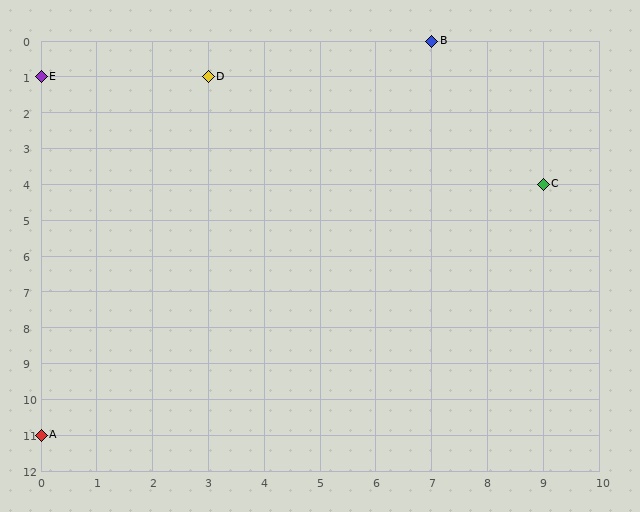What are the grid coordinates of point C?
Point C is at grid coordinates (9, 4).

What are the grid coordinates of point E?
Point E is at grid coordinates (0, 1).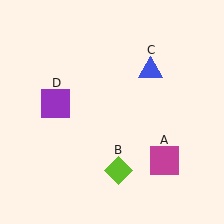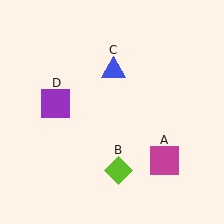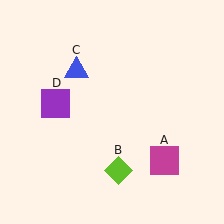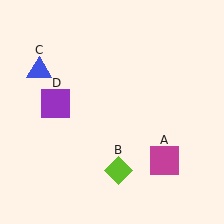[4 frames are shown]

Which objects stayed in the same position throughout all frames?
Magenta square (object A) and lime diamond (object B) and purple square (object D) remained stationary.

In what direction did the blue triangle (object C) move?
The blue triangle (object C) moved left.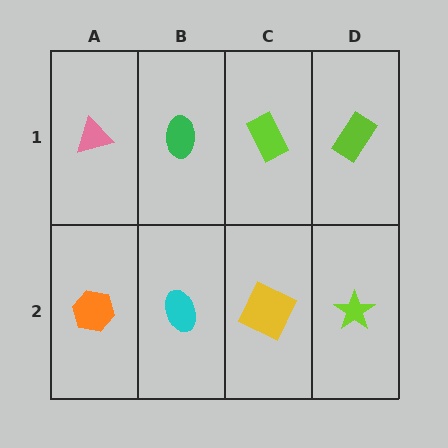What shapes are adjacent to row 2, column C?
A lime rectangle (row 1, column C), a cyan ellipse (row 2, column B), a lime star (row 2, column D).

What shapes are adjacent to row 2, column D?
A lime rectangle (row 1, column D), a yellow square (row 2, column C).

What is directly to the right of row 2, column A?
A cyan ellipse.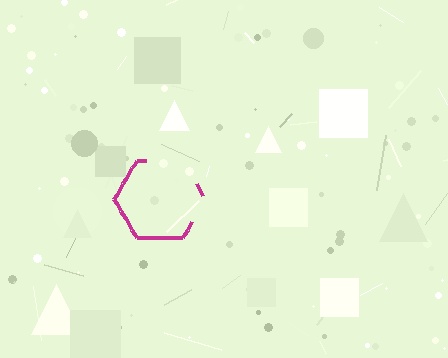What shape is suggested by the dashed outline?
The dashed outline suggests a hexagon.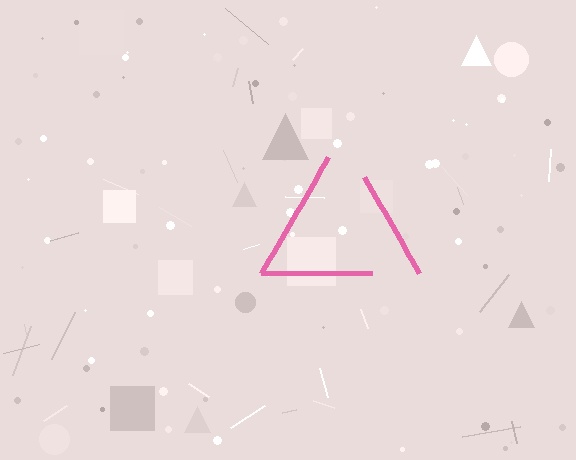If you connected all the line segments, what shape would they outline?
They would outline a triangle.